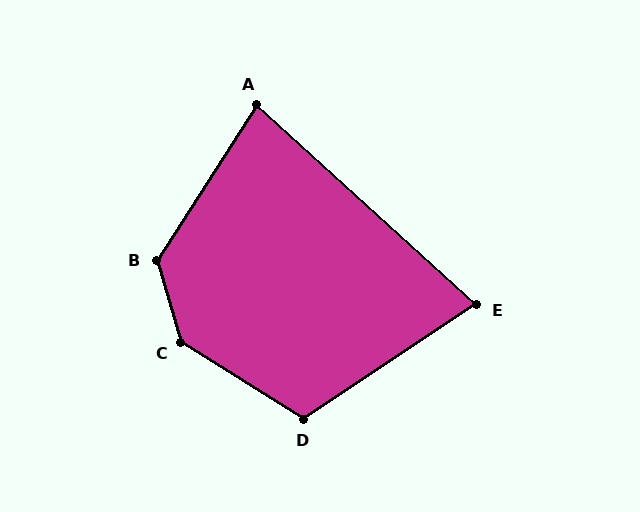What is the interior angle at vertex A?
Approximately 81 degrees (acute).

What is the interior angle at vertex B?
Approximately 131 degrees (obtuse).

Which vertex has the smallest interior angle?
E, at approximately 76 degrees.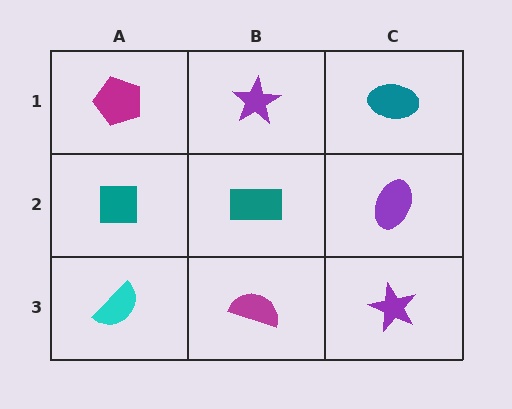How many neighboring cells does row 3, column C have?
2.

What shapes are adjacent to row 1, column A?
A teal square (row 2, column A), a purple star (row 1, column B).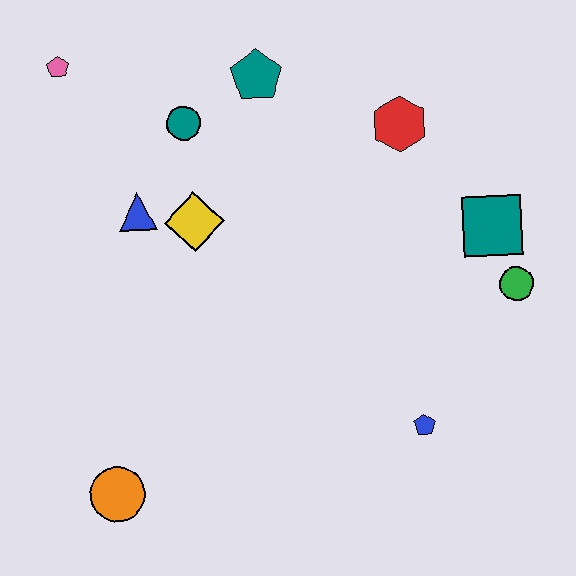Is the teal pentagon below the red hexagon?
No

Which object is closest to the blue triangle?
The yellow diamond is closest to the blue triangle.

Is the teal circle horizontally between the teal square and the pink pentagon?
Yes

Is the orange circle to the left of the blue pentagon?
Yes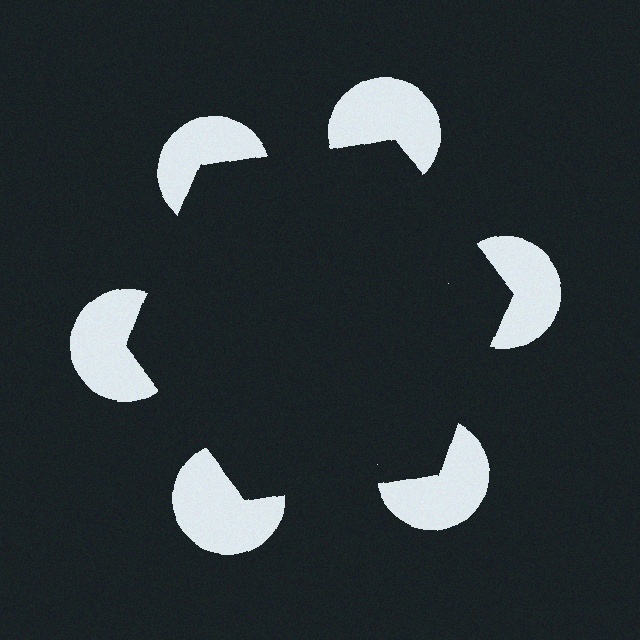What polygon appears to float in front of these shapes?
An illusory hexagon — its edges are inferred from the aligned wedge cuts in the pac-man discs, not physically drawn.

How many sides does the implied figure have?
6 sides.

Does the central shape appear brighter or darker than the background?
It typically appears slightly darker than the background, even though no actual brightness change is drawn.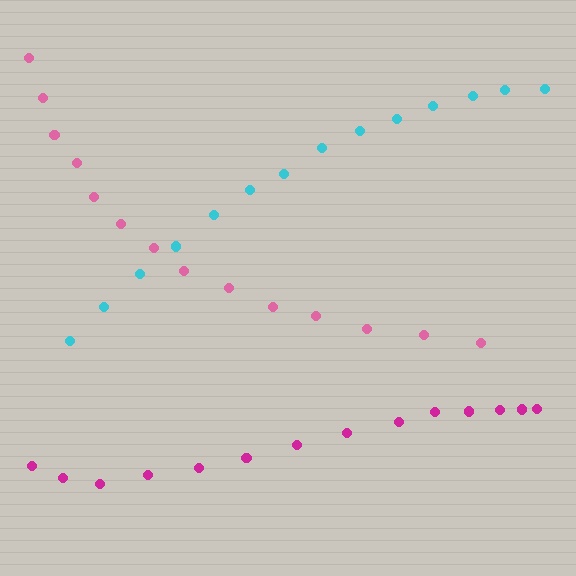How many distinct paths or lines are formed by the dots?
There are 3 distinct paths.